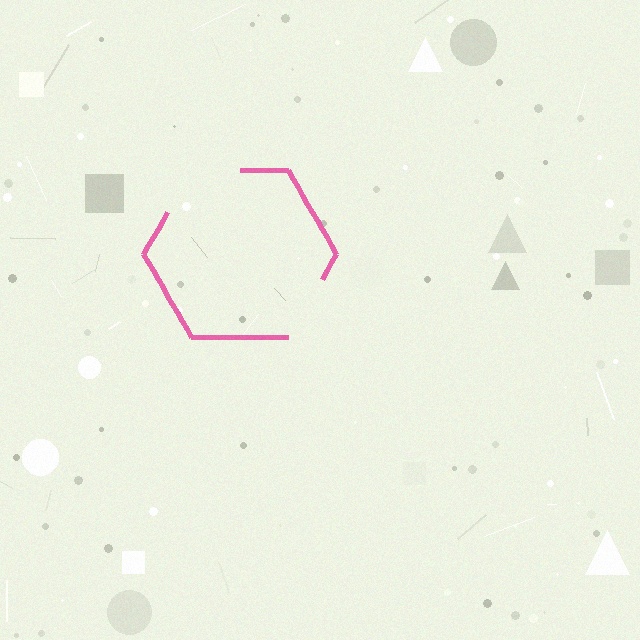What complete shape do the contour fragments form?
The contour fragments form a hexagon.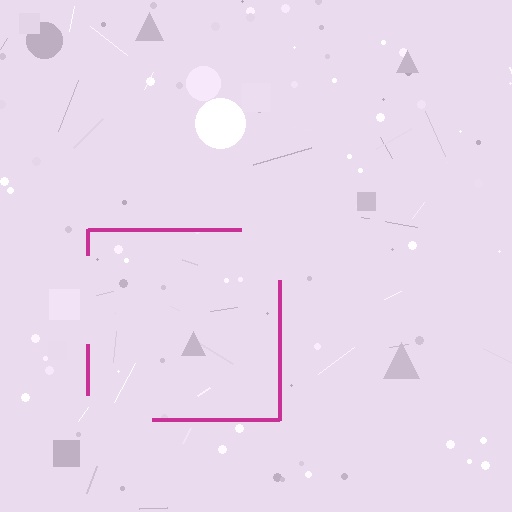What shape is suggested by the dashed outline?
The dashed outline suggests a square.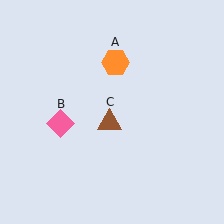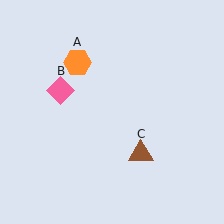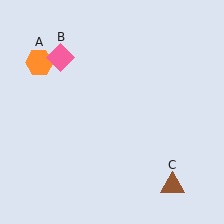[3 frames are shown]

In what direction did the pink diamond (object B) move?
The pink diamond (object B) moved up.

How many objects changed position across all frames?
3 objects changed position: orange hexagon (object A), pink diamond (object B), brown triangle (object C).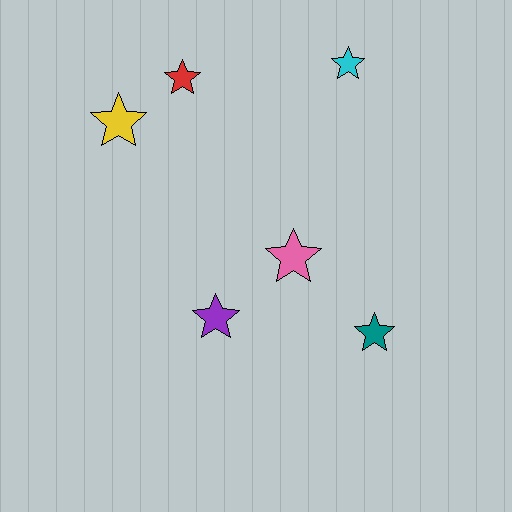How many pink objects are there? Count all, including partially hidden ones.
There is 1 pink object.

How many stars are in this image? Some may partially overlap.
There are 6 stars.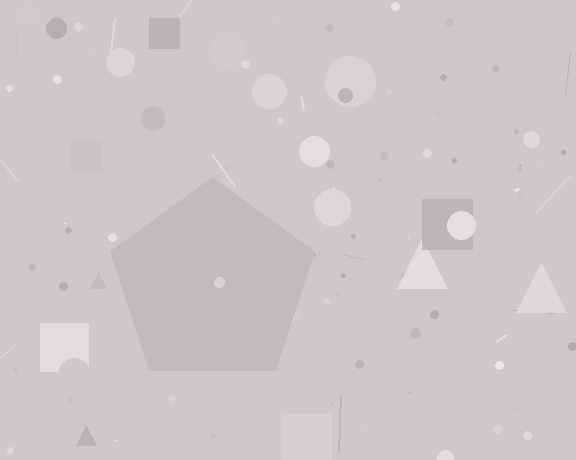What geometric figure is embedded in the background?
A pentagon is embedded in the background.